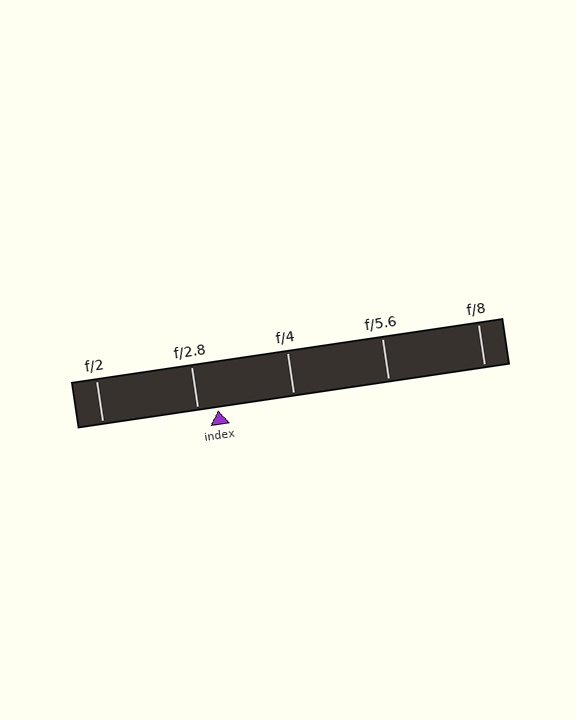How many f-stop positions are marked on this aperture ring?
There are 5 f-stop positions marked.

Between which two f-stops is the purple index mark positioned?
The index mark is between f/2.8 and f/4.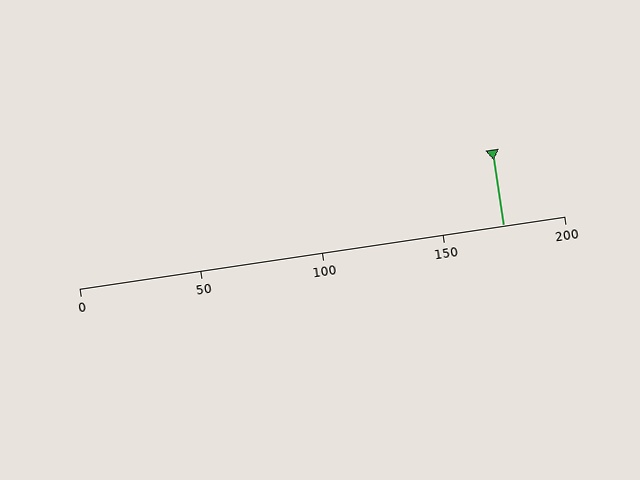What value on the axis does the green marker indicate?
The marker indicates approximately 175.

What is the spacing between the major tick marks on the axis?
The major ticks are spaced 50 apart.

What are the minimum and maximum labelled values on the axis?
The axis runs from 0 to 200.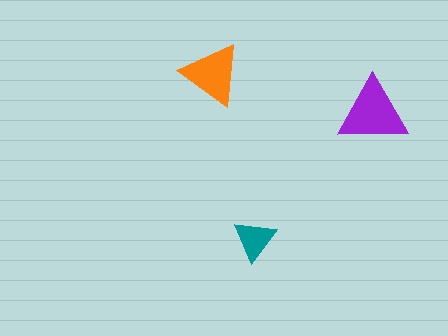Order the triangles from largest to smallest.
the purple one, the orange one, the teal one.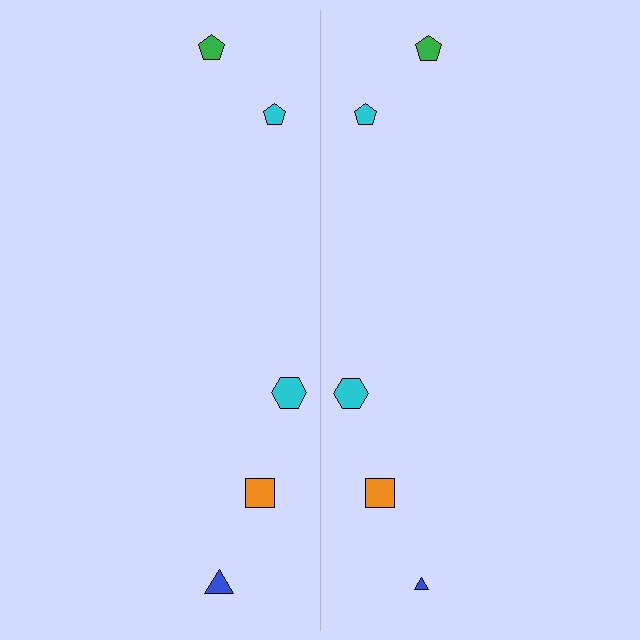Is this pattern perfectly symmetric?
No, the pattern is not perfectly symmetric. The blue triangle on the right side has a different size than its mirror counterpart.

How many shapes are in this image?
There are 10 shapes in this image.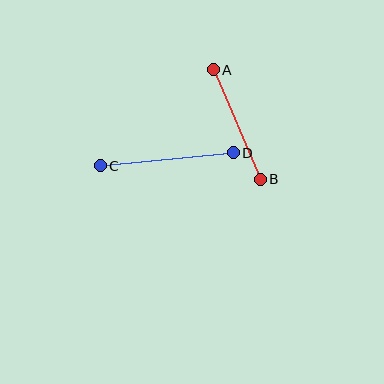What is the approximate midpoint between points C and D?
The midpoint is at approximately (167, 159) pixels.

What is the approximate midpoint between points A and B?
The midpoint is at approximately (237, 124) pixels.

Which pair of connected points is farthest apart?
Points C and D are farthest apart.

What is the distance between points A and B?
The distance is approximately 119 pixels.